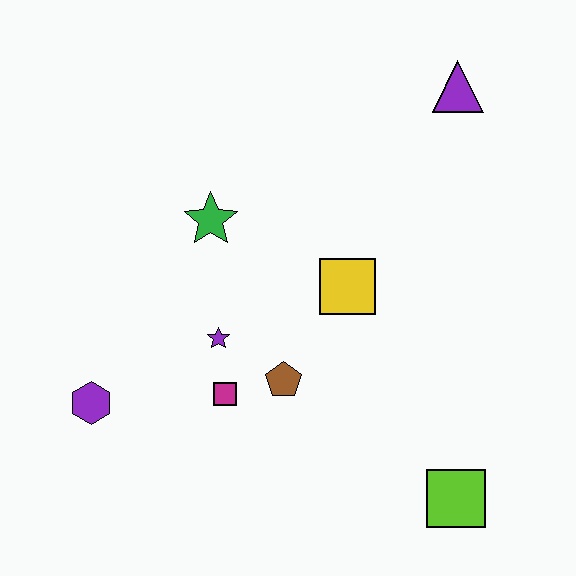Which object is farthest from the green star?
The lime square is farthest from the green star.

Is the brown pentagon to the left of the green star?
No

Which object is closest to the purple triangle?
The yellow square is closest to the purple triangle.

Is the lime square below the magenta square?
Yes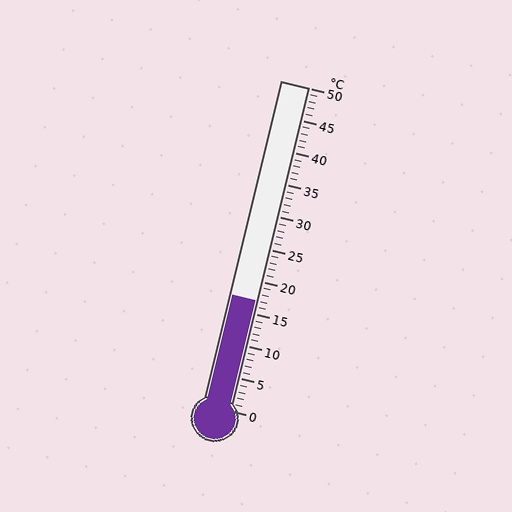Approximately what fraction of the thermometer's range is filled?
The thermometer is filled to approximately 35% of its range.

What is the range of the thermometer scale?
The thermometer scale ranges from 0°C to 50°C.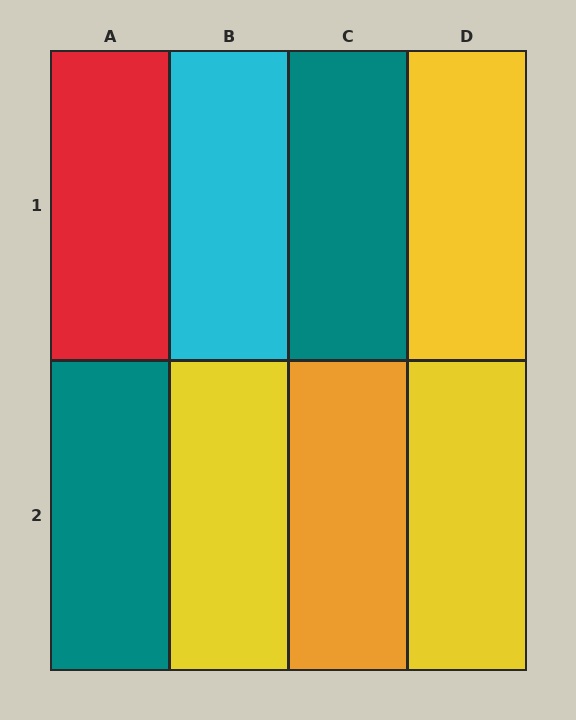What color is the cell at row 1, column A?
Red.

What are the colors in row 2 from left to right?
Teal, yellow, orange, yellow.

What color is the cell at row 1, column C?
Teal.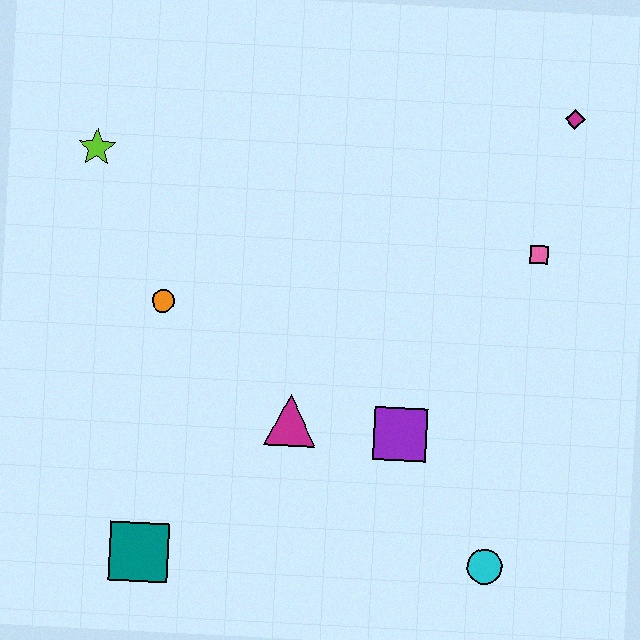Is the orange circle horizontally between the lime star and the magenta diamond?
Yes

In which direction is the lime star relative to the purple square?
The lime star is to the left of the purple square.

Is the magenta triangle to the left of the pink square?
Yes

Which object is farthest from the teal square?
The magenta diamond is farthest from the teal square.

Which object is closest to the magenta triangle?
The purple square is closest to the magenta triangle.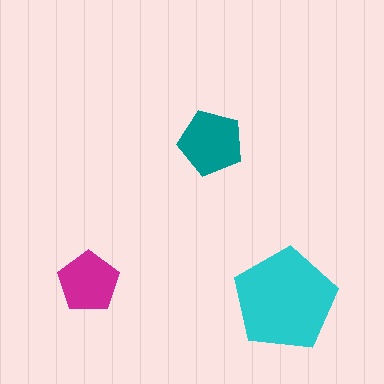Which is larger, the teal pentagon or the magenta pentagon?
The teal one.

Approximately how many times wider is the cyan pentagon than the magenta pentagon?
About 1.5 times wider.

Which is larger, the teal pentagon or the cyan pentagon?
The cyan one.